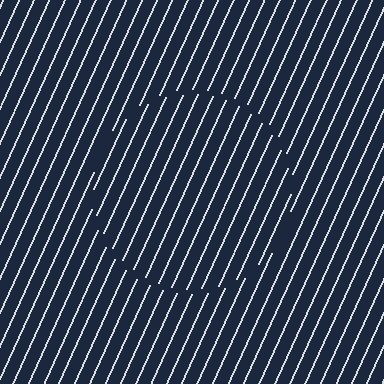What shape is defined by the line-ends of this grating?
An illusory circle. The interior of the shape contains the same grating, shifted by half a period — the contour is defined by the phase discontinuity where line-ends from the inner and outer gratings abut.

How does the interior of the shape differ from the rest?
The interior of the shape contains the same grating, shifted by half a period — the contour is defined by the phase discontinuity where line-ends from the inner and outer gratings abut.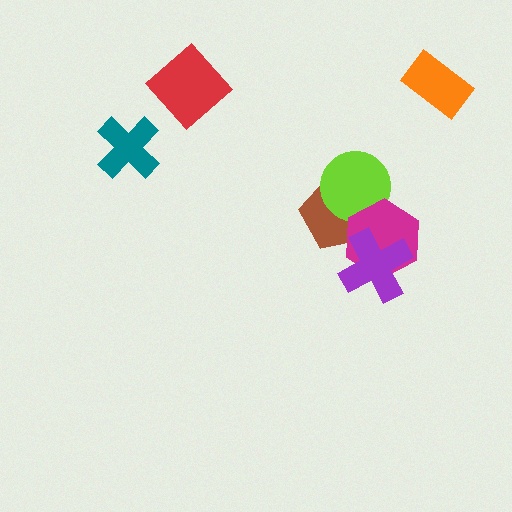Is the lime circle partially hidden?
Yes, it is partially covered by another shape.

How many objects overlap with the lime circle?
2 objects overlap with the lime circle.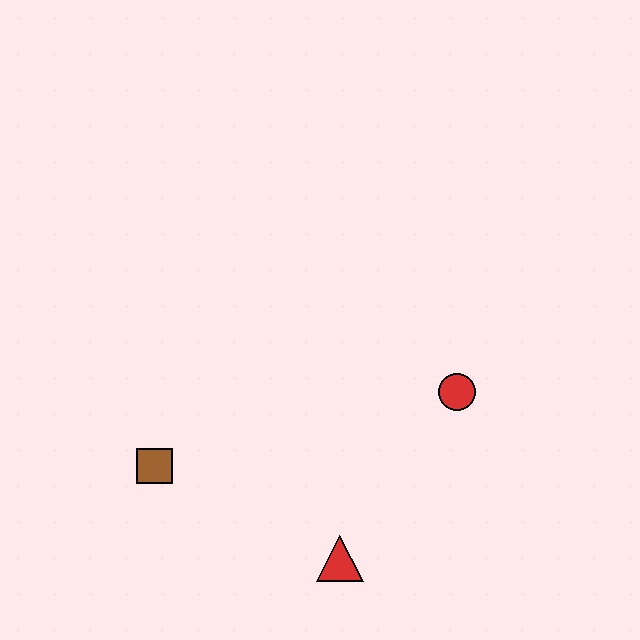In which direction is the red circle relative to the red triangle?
The red circle is above the red triangle.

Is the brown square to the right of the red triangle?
No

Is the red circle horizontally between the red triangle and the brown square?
No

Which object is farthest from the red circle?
The brown square is farthest from the red circle.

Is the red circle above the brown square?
Yes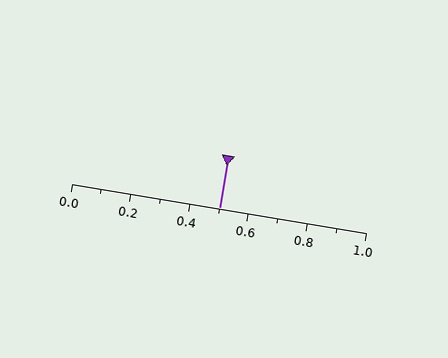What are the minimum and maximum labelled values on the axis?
The axis runs from 0.0 to 1.0.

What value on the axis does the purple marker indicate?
The marker indicates approximately 0.5.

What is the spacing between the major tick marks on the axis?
The major ticks are spaced 0.2 apart.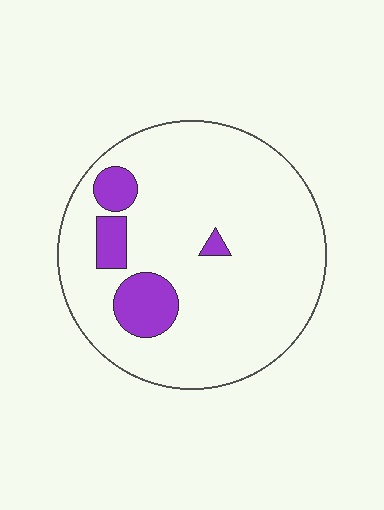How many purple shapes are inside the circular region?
4.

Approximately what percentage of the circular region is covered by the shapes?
Approximately 15%.